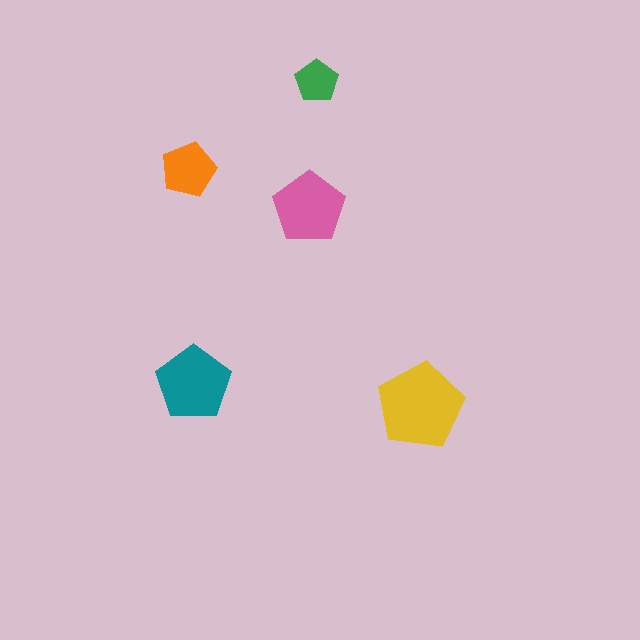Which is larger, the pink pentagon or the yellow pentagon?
The yellow one.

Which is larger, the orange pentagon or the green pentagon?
The orange one.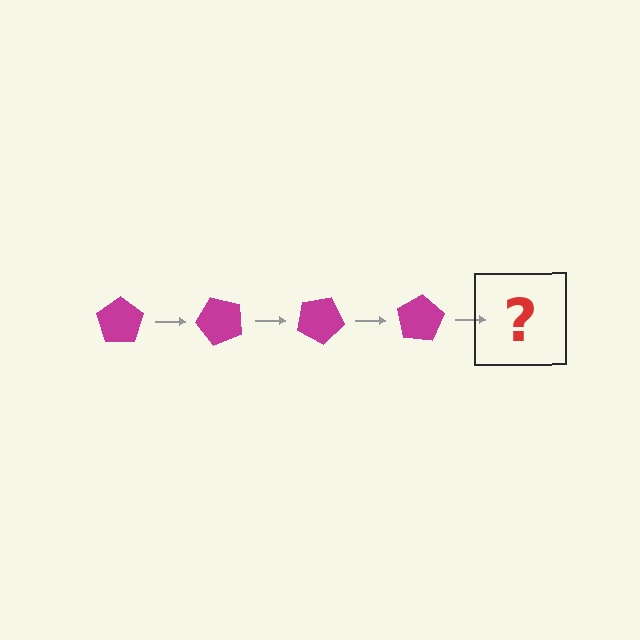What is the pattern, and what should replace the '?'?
The pattern is that the pentagon rotates 50 degrees each step. The '?' should be a magenta pentagon rotated 200 degrees.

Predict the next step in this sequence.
The next step is a magenta pentagon rotated 200 degrees.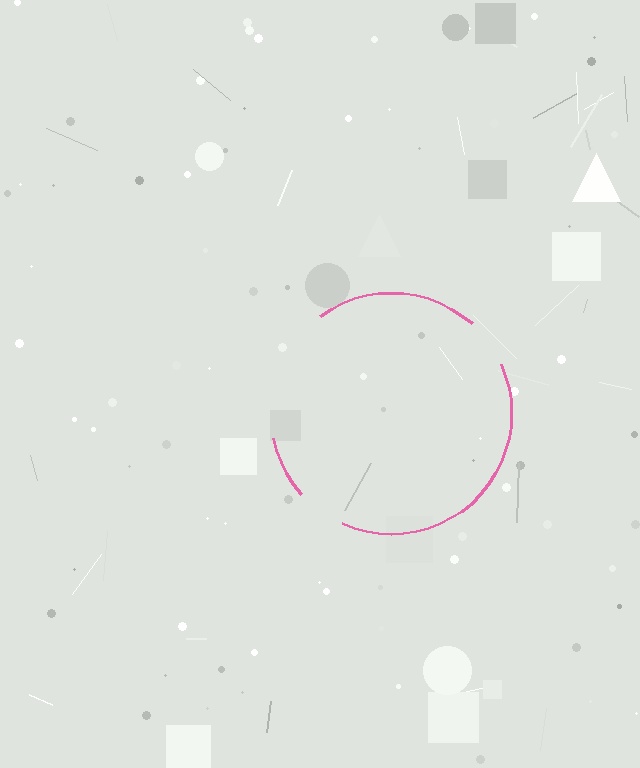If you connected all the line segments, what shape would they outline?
They would outline a circle.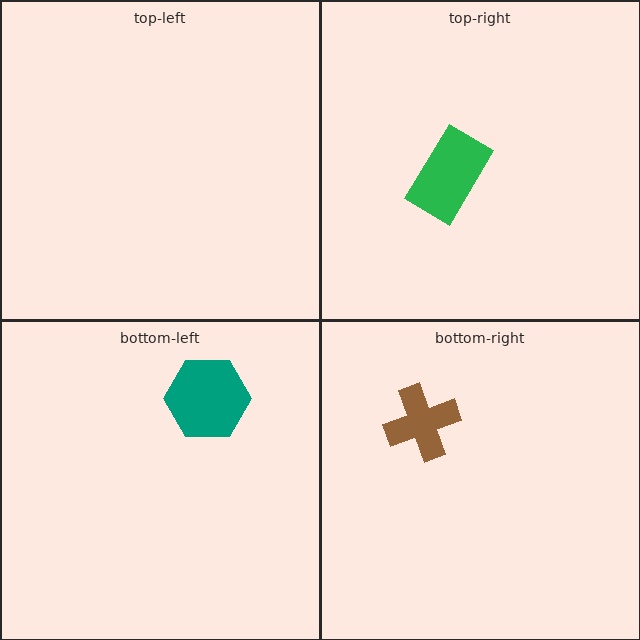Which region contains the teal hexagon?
The bottom-left region.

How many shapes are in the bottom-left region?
1.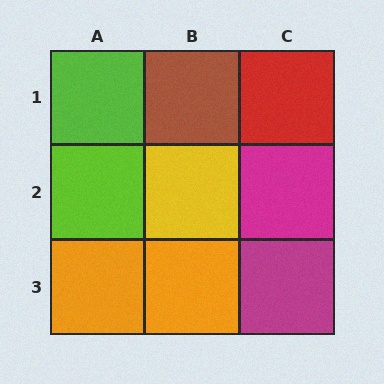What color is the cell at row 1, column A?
Lime.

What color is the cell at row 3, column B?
Orange.